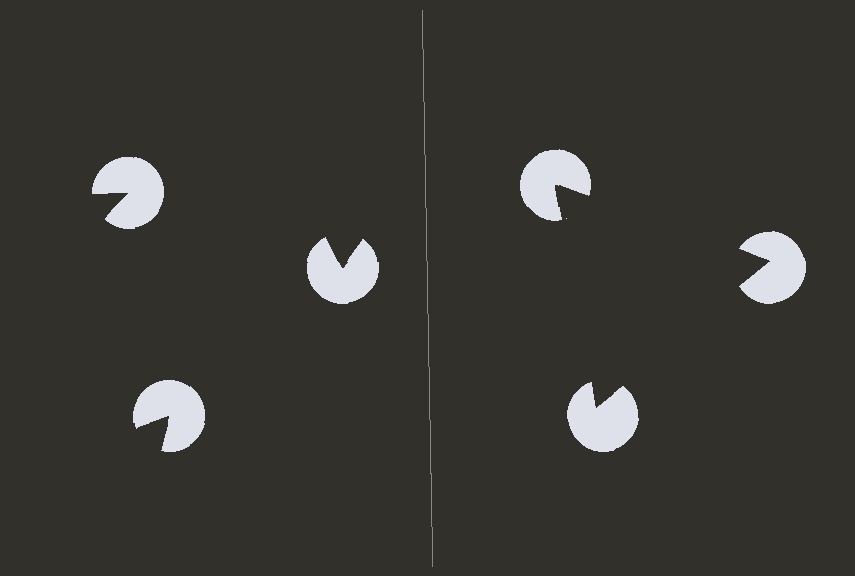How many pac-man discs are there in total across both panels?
6 — 3 on each side.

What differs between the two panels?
The pac-man discs are positioned identically on both sides; only the wedge orientations differ. On the right they align to a triangle; on the left they are misaligned.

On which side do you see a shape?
An illusory triangle appears on the right side. On the left side the wedge cuts are rotated, so no coherent shape forms.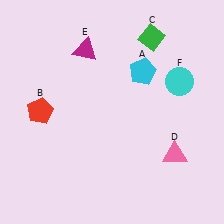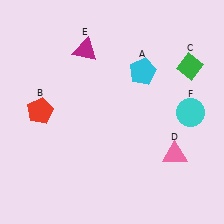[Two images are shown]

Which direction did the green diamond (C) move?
The green diamond (C) moved right.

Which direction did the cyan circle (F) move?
The cyan circle (F) moved down.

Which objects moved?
The objects that moved are: the green diamond (C), the cyan circle (F).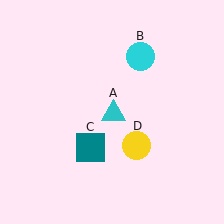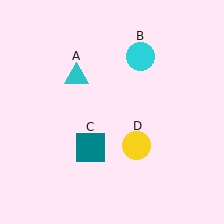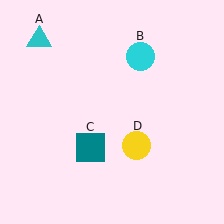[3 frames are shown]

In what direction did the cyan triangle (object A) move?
The cyan triangle (object A) moved up and to the left.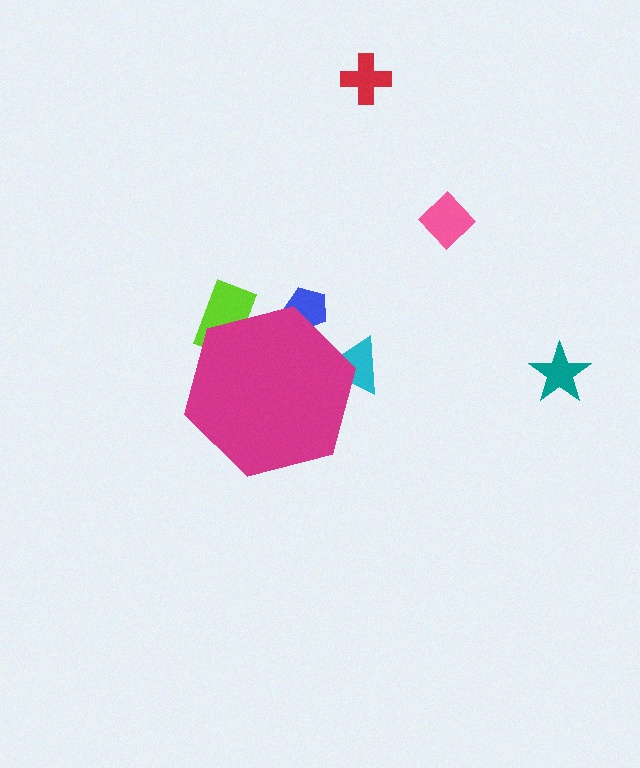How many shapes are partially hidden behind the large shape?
3 shapes are partially hidden.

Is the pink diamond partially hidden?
No, the pink diamond is fully visible.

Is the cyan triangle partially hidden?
Yes, the cyan triangle is partially hidden behind the magenta hexagon.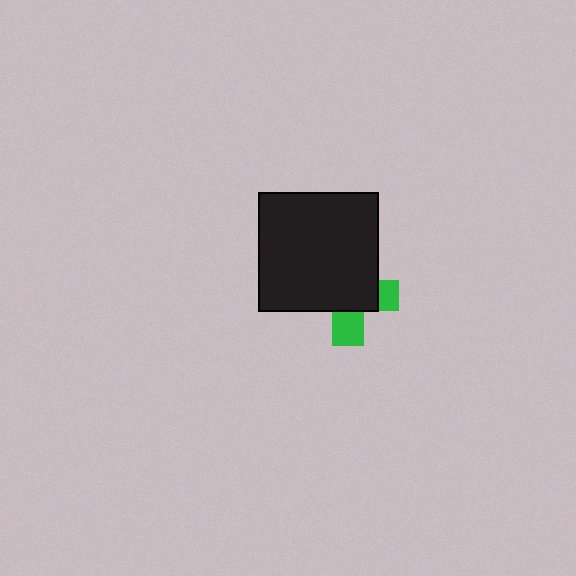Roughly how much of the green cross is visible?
A small part of it is visible (roughly 31%).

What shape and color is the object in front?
The object in front is a black square.